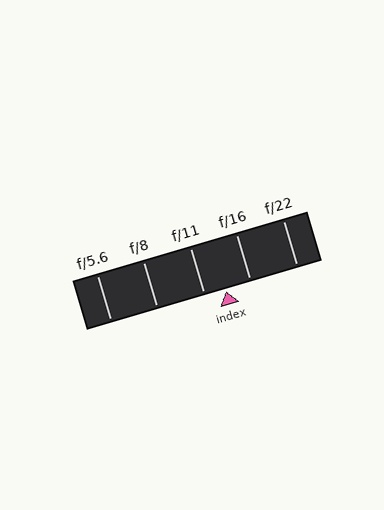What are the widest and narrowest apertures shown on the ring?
The widest aperture shown is f/5.6 and the narrowest is f/22.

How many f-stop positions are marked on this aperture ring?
There are 5 f-stop positions marked.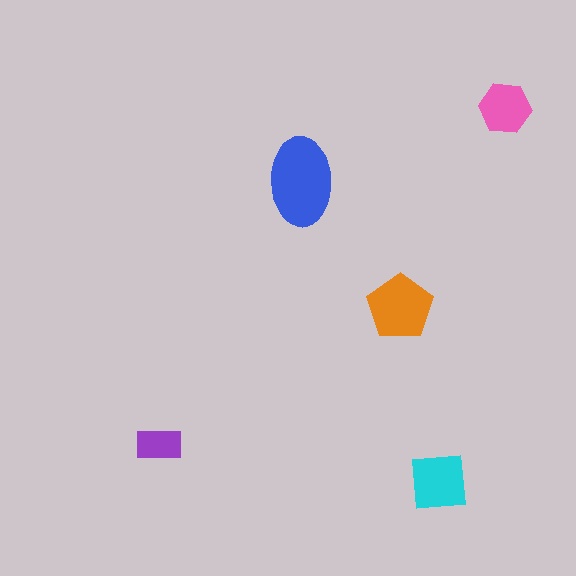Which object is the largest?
The blue ellipse.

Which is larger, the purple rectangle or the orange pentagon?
The orange pentagon.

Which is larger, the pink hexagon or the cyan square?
The cyan square.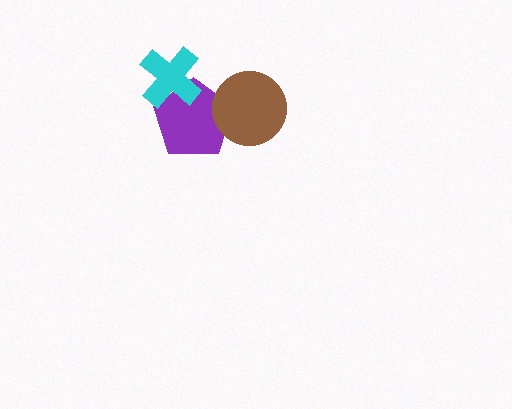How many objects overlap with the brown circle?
1 object overlaps with the brown circle.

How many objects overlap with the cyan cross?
1 object overlaps with the cyan cross.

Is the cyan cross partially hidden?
No, no other shape covers it.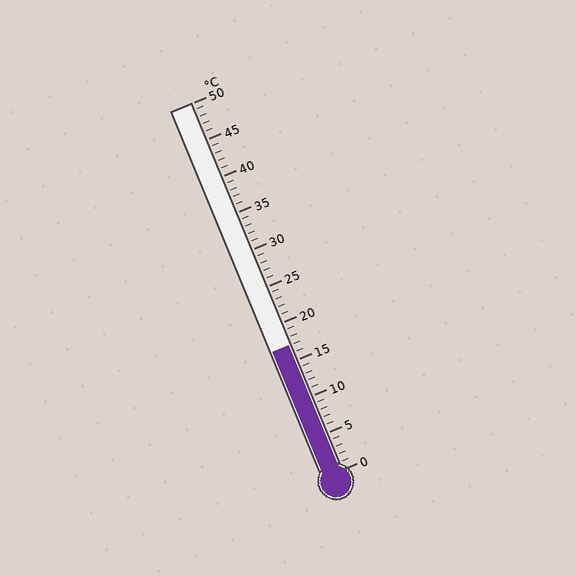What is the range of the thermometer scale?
The thermometer scale ranges from 0°C to 50°C.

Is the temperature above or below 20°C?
The temperature is below 20°C.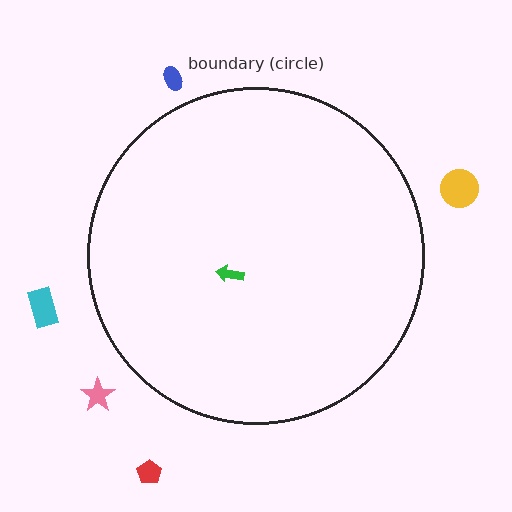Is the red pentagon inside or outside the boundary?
Outside.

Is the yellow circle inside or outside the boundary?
Outside.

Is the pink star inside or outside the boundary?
Outside.